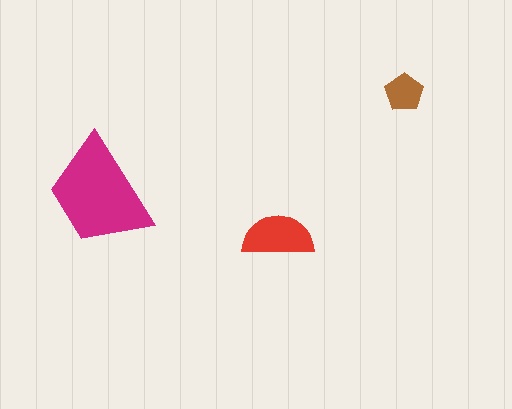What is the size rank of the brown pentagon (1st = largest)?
3rd.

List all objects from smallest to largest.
The brown pentagon, the red semicircle, the magenta trapezoid.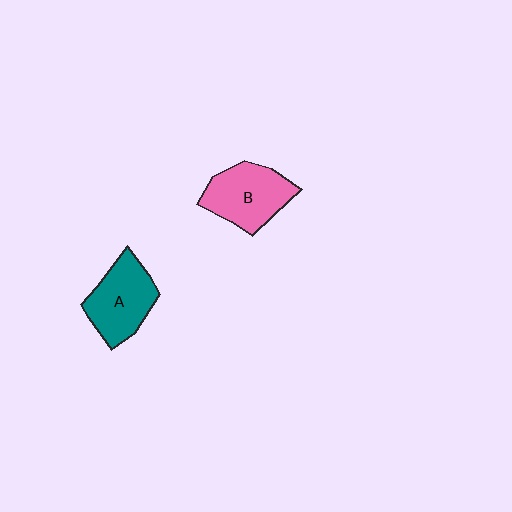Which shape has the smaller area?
Shape A (teal).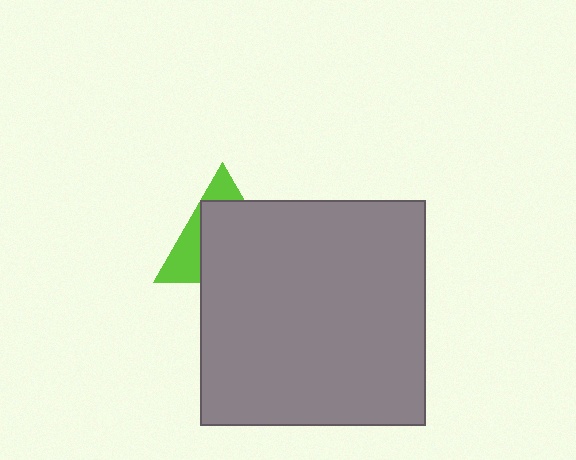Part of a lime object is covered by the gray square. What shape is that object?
It is a triangle.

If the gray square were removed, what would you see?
You would see the complete lime triangle.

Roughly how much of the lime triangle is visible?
A small part of it is visible (roughly 32%).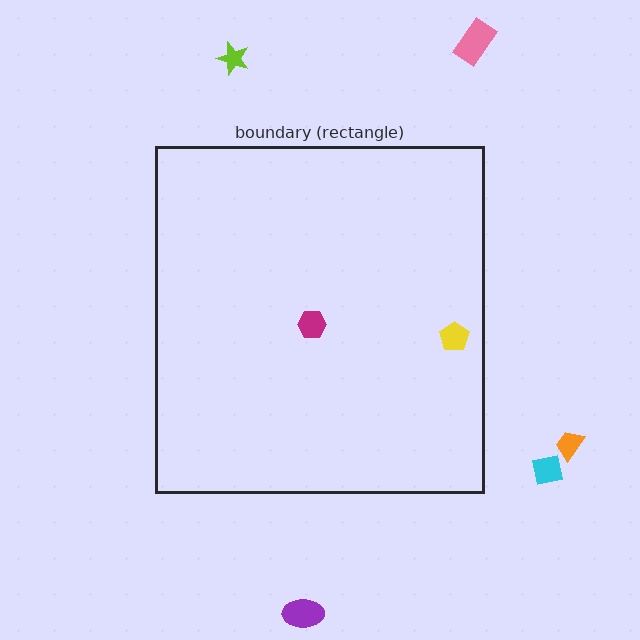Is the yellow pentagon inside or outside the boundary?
Inside.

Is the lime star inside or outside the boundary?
Outside.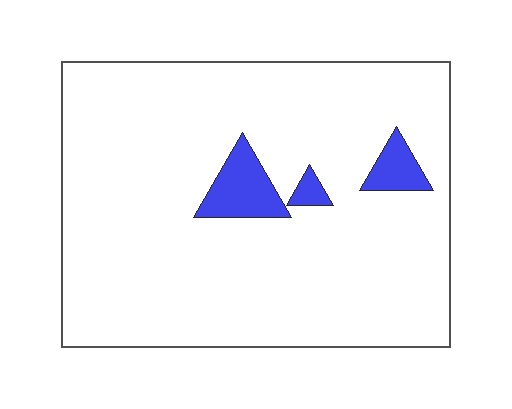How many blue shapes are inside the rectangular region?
3.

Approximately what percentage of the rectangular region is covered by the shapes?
Approximately 5%.